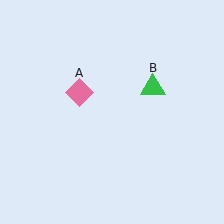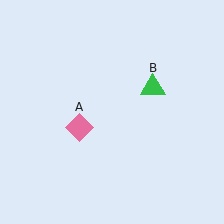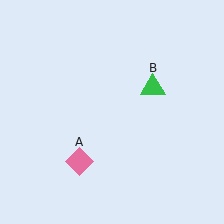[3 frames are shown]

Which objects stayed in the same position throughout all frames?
Green triangle (object B) remained stationary.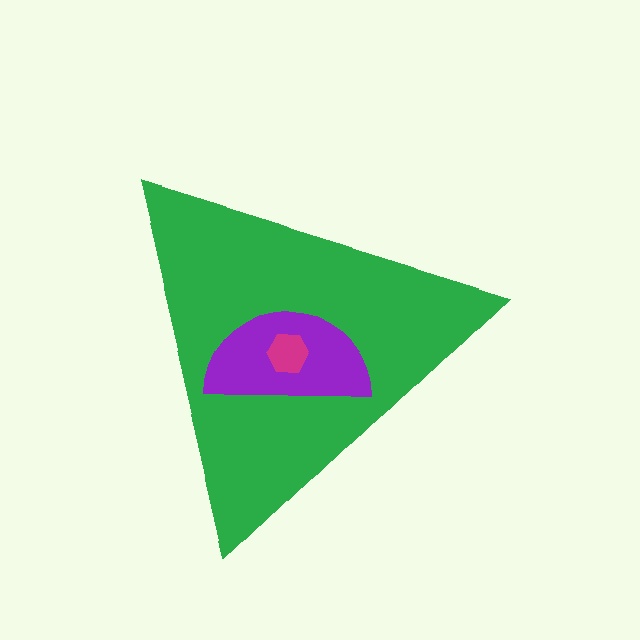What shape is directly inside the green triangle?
The purple semicircle.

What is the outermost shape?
The green triangle.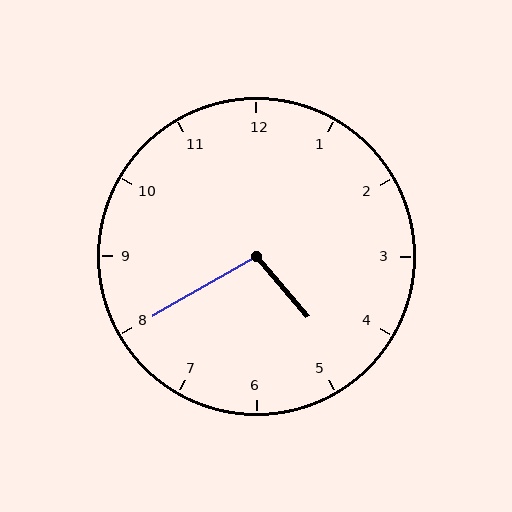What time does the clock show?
4:40.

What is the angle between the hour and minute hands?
Approximately 100 degrees.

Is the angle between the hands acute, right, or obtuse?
It is obtuse.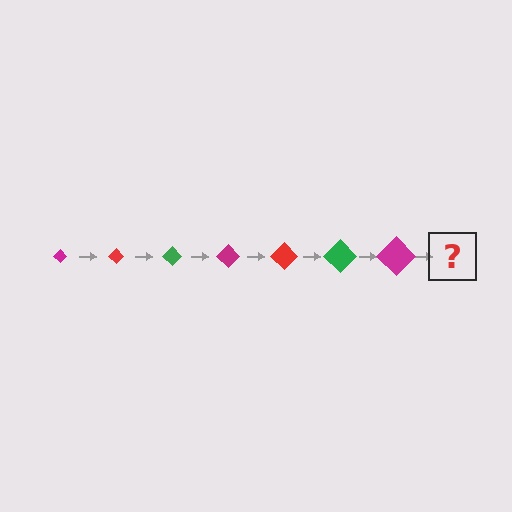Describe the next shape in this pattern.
It should be a red diamond, larger than the previous one.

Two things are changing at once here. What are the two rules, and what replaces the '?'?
The two rules are that the diamond grows larger each step and the color cycles through magenta, red, and green. The '?' should be a red diamond, larger than the previous one.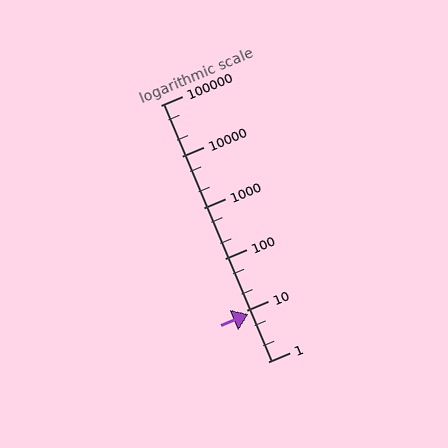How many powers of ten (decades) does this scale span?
The scale spans 5 decades, from 1 to 100000.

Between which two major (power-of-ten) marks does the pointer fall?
The pointer is between 1 and 10.